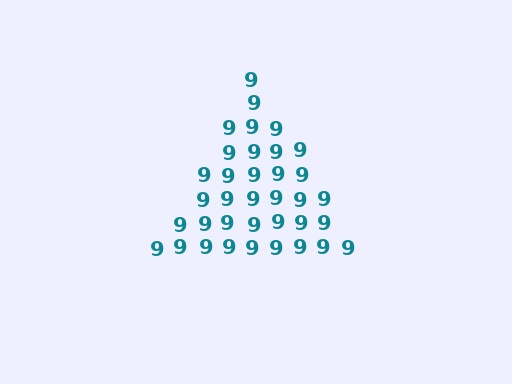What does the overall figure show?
The overall figure shows a triangle.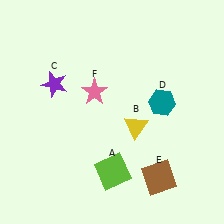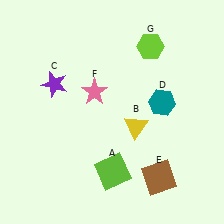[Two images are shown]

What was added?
A lime hexagon (G) was added in Image 2.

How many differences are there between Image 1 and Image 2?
There is 1 difference between the two images.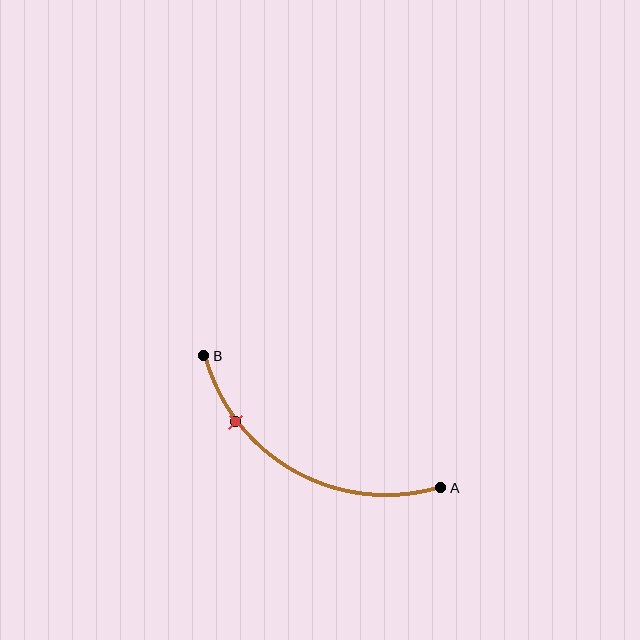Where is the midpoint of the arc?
The arc midpoint is the point on the curve farthest from the straight line joining A and B. It sits below that line.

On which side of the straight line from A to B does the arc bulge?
The arc bulges below the straight line connecting A and B.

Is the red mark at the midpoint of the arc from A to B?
No. The red mark lies on the arc but is closer to endpoint B. The arc midpoint would be at the point on the curve equidistant along the arc from both A and B.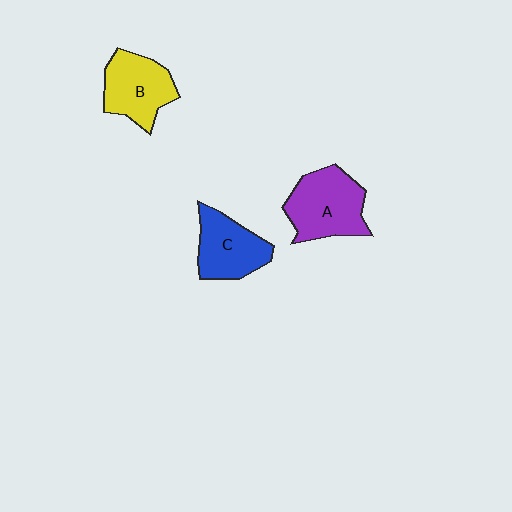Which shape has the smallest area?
Shape C (blue).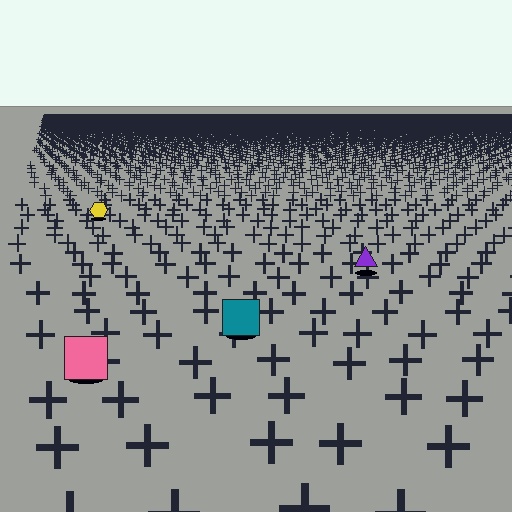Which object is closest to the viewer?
The pink square is closest. The texture marks near it are larger and more spread out.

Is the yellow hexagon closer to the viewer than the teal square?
No. The teal square is closer — you can tell from the texture gradient: the ground texture is coarser near it.